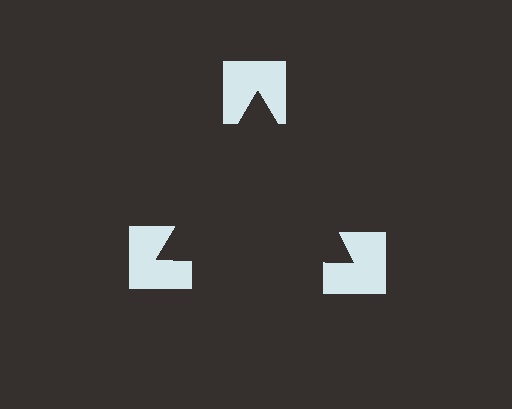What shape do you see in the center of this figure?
An illusory triangle — its edges are inferred from the aligned wedge cuts in the notched squares, not physically drawn.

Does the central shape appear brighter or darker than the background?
It typically appears slightly darker than the background, even though no actual brightness change is drawn.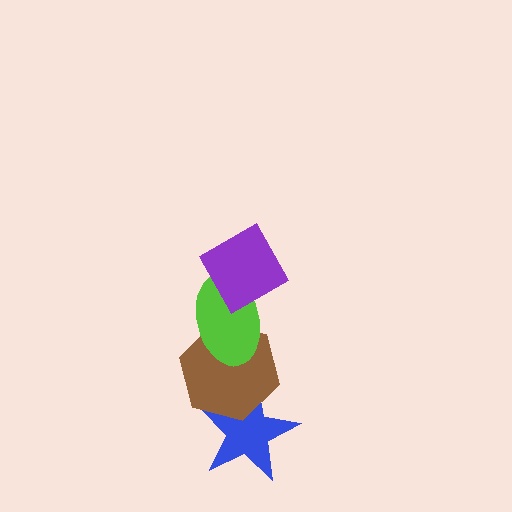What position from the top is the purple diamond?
The purple diamond is 1st from the top.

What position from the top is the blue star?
The blue star is 4th from the top.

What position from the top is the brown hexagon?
The brown hexagon is 3rd from the top.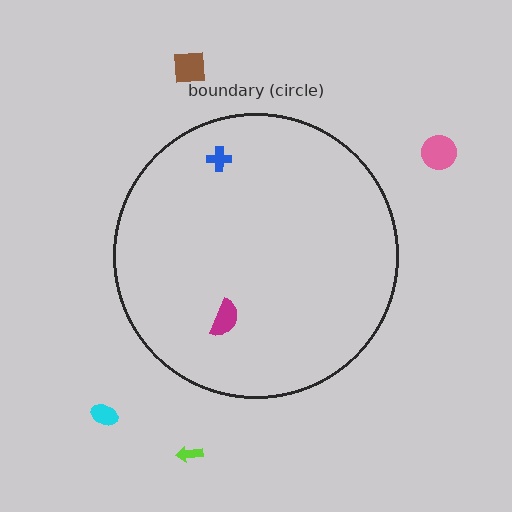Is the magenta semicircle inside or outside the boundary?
Inside.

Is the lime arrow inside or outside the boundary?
Outside.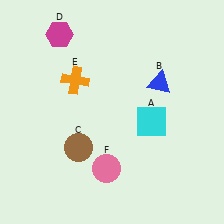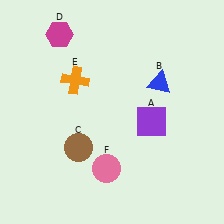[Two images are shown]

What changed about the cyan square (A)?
In Image 1, A is cyan. In Image 2, it changed to purple.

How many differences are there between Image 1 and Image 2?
There is 1 difference between the two images.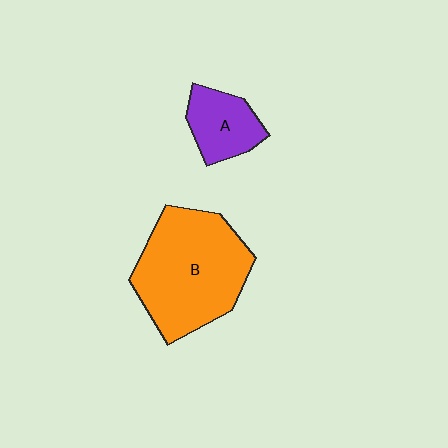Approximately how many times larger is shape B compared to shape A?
Approximately 2.6 times.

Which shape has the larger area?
Shape B (orange).